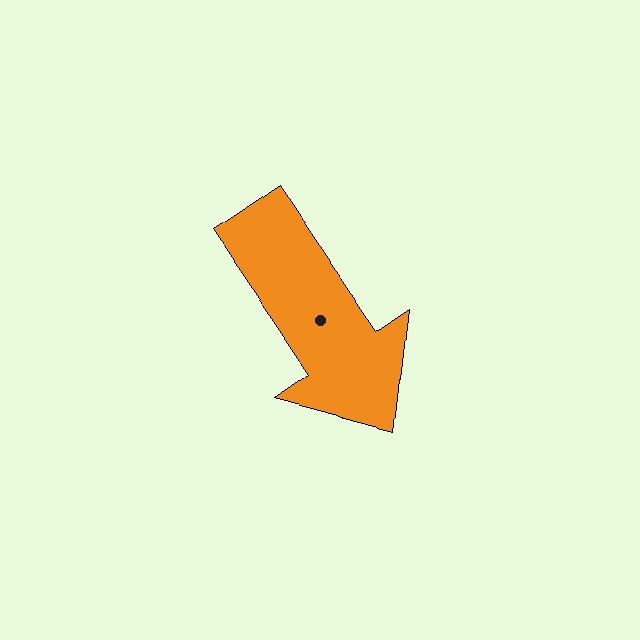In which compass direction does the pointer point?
Southeast.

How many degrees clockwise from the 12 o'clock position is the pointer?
Approximately 146 degrees.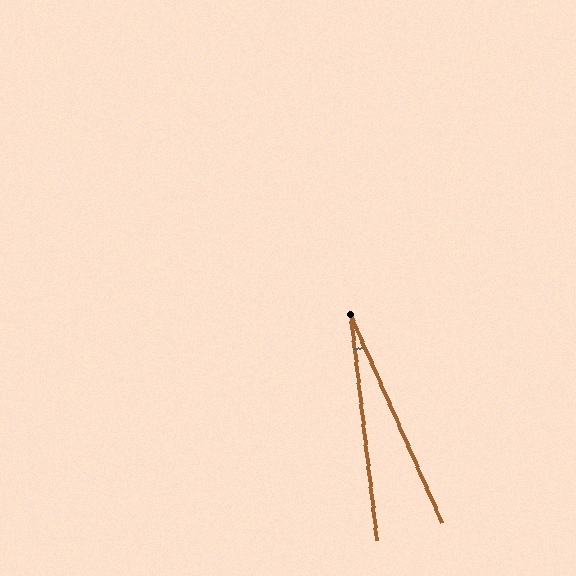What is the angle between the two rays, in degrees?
Approximately 17 degrees.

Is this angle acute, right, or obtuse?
It is acute.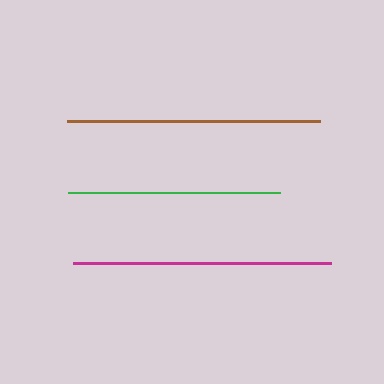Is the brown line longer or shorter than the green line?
The brown line is longer than the green line.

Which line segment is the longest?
The magenta line is the longest at approximately 258 pixels.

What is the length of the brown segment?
The brown segment is approximately 253 pixels long.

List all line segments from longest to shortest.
From longest to shortest: magenta, brown, green.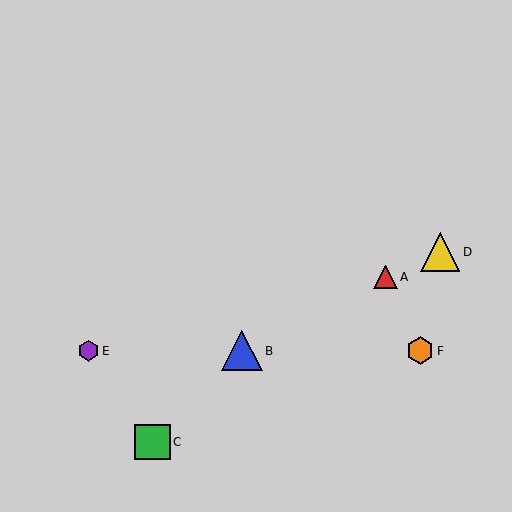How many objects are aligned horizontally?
3 objects (B, E, F) are aligned horizontally.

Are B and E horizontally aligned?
Yes, both are at y≈351.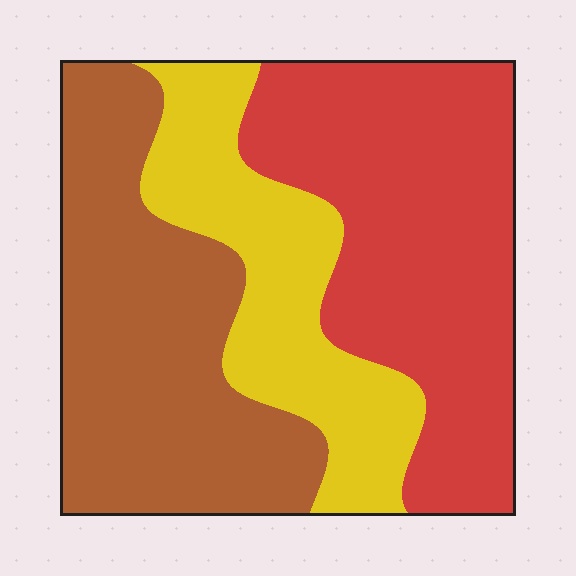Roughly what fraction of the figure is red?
Red takes up between a third and a half of the figure.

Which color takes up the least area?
Yellow, at roughly 25%.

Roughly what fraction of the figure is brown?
Brown covers 36% of the figure.